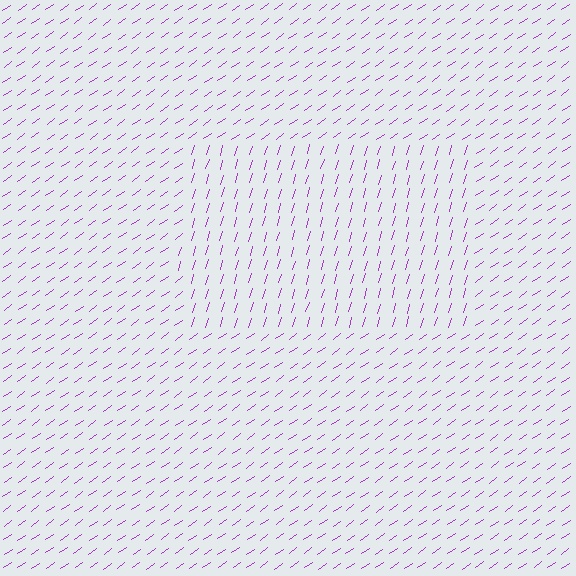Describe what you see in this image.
The image is filled with small purple line segments. A rectangle region in the image has lines oriented differently from the surrounding lines, creating a visible texture boundary.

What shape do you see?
I see a rectangle.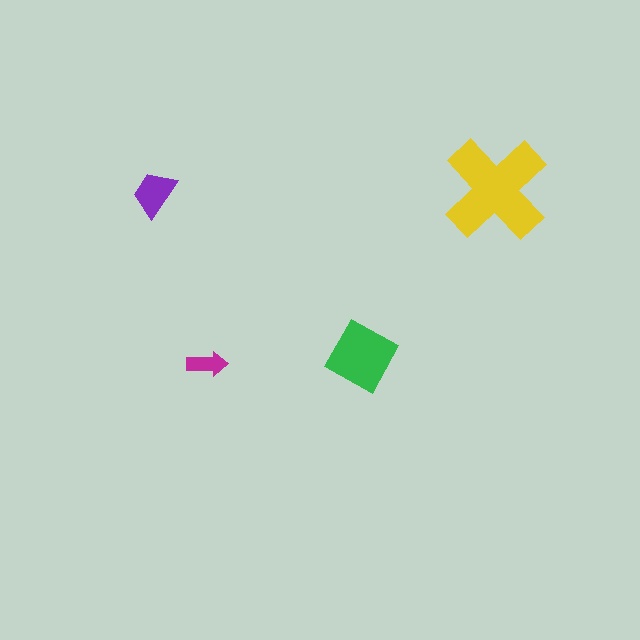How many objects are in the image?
There are 4 objects in the image.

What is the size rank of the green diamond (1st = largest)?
2nd.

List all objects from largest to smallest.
The yellow cross, the green diamond, the purple trapezoid, the magenta arrow.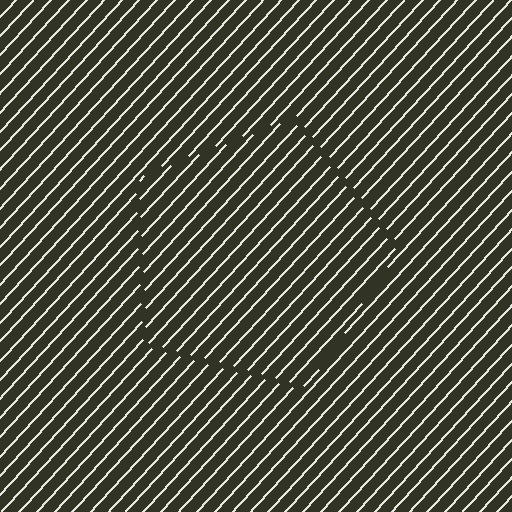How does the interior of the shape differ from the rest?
The interior of the shape contains the same grating, shifted by half a period — the contour is defined by the phase discontinuity where line-ends from the inner and outer gratings abut.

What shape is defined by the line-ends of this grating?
An illusory pentagon. The interior of the shape contains the same grating, shifted by half a period — the contour is defined by the phase discontinuity where line-ends from the inner and outer gratings abut.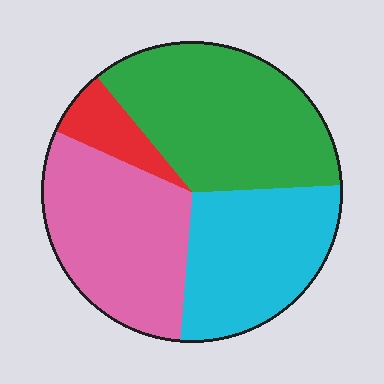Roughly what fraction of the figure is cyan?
Cyan covers around 25% of the figure.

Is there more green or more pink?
Green.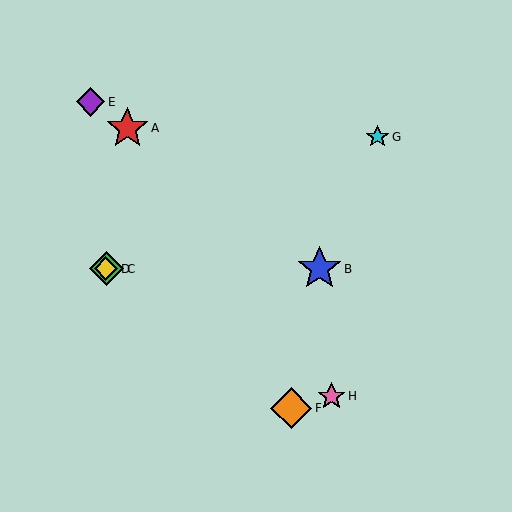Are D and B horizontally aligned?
Yes, both are at y≈269.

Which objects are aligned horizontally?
Objects B, C, D are aligned horizontally.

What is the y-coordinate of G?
Object G is at y≈137.